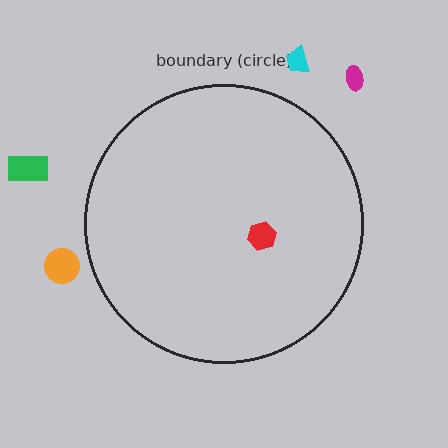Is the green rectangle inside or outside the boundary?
Outside.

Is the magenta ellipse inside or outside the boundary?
Outside.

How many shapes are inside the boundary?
1 inside, 4 outside.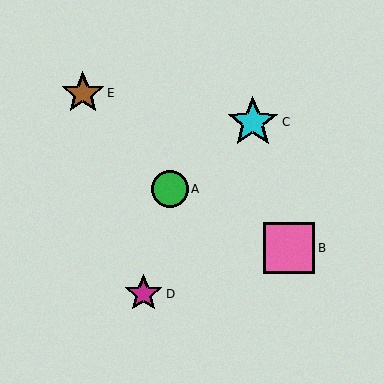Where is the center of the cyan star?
The center of the cyan star is at (253, 122).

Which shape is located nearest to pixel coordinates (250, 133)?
The cyan star (labeled C) at (253, 122) is nearest to that location.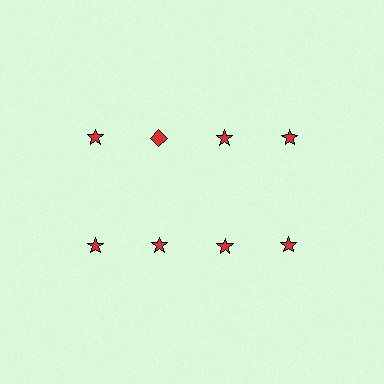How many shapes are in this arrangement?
There are 8 shapes arranged in a grid pattern.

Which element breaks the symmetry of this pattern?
The red diamond in the top row, second from left column breaks the symmetry. All other shapes are red stars.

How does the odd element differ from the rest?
It has a different shape: diamond instead of star.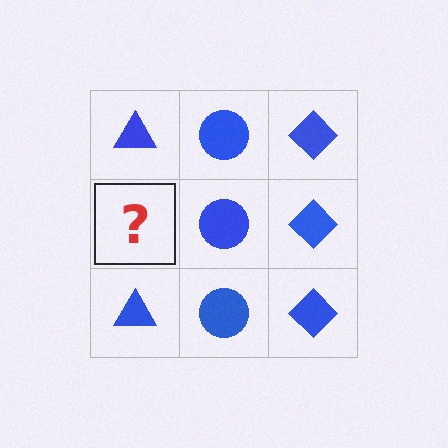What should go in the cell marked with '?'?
The missing cell should contain a blue triangle.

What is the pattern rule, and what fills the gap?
The rule is that each column has a consistent shape. The gap should be filled with a blue triangle.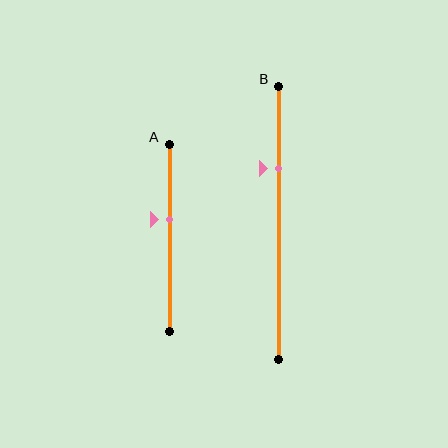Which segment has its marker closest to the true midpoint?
Segment A has its marker closest to the true midpoint.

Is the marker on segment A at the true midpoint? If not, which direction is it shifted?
No, the marker on segment A is shifted upward by about 10% of the segment length.